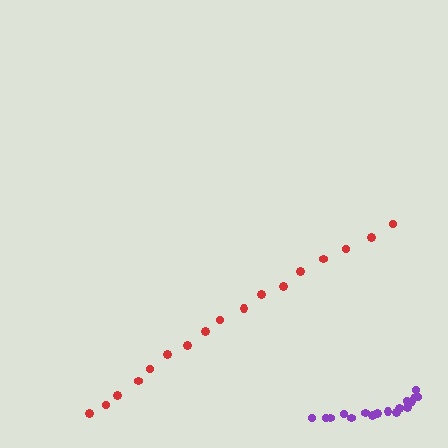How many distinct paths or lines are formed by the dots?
There are 2 distinct paths.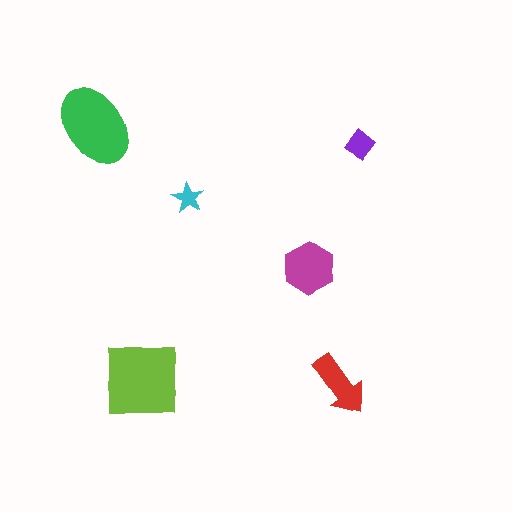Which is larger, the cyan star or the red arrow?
The red arrow.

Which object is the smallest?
The cyan star.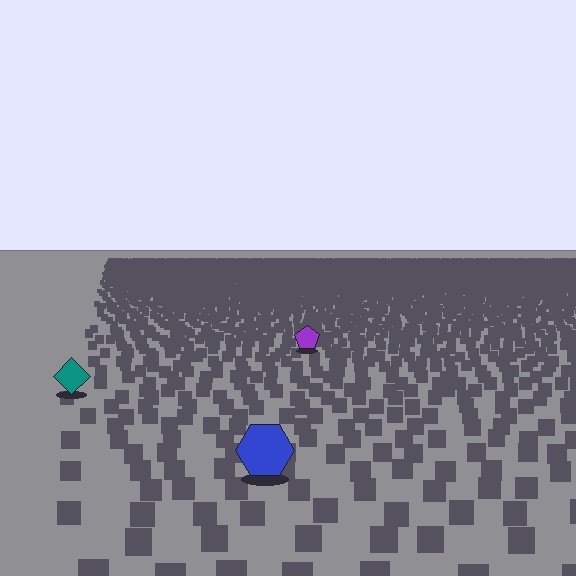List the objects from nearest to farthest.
From nearest to farthest: the blue hexagon, the teal diamond, the purple pentagon.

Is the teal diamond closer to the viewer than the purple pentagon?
Yes. The teal diamond is closer — you can tell from the texture gradient: the ground texture is coarser near it.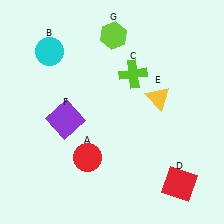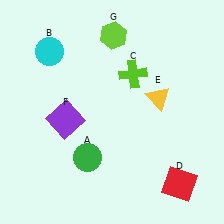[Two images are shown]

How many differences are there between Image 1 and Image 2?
There is 1 difference between the two images.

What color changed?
The circle (A) changed from red in Image 1 to green in Image 2.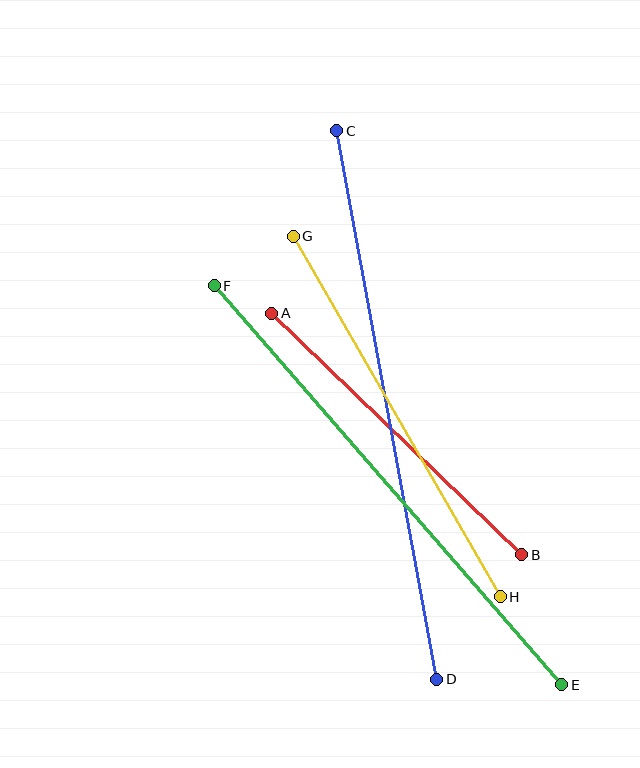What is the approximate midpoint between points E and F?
The midpoint is at approximately (388, 485) pixels.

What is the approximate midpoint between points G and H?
The midpoint is at approximately (397, 416) pixels.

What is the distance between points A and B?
The distance is approximately 348 pixels.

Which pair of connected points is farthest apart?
Points C and D are farthest apart.